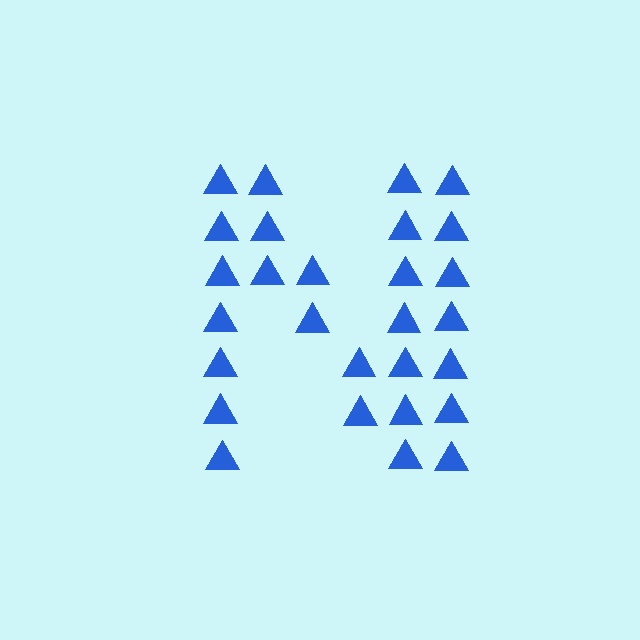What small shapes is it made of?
It is made of small triangles.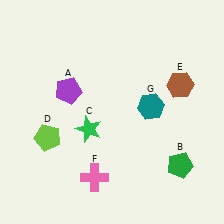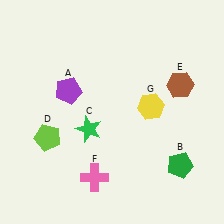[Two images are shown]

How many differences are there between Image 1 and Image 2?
There is 1 difference between the two images.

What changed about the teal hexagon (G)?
In Image 1, G is teal. In Image 2, it changed to yellow.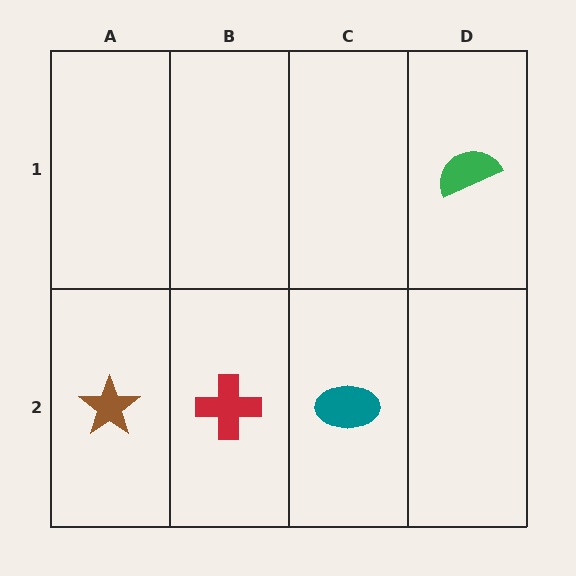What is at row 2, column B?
A red cross.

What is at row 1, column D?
A green semicircle.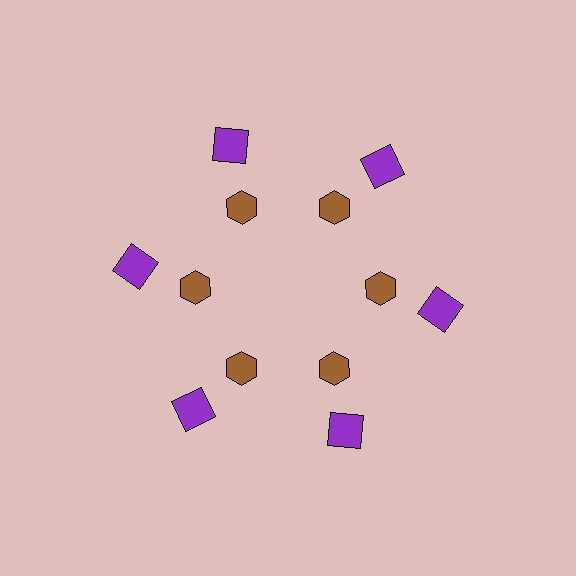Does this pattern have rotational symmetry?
Yes, this pattern has 6-fold rotational symmetry. It looks the same after rotating 60 degrees around the center.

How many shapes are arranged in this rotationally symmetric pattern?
There are 12 shapes, arranged in 6 groups of 2.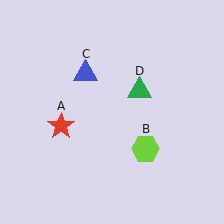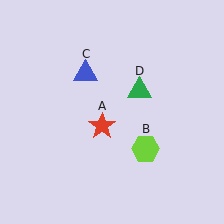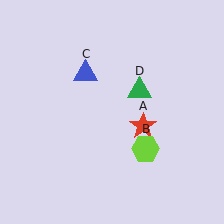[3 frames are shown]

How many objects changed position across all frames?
1 object changed position: red star (object A).